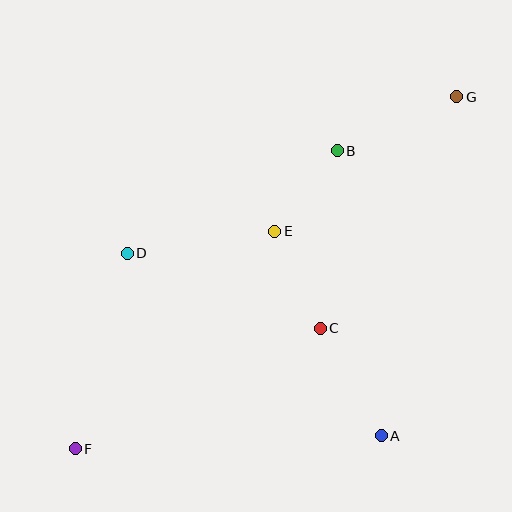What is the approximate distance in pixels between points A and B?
The distance between A and B is approximately 288 pixels.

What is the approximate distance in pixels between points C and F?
The distance between C and F is approximately 273 pixels.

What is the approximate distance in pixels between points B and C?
The distance between B and C is approximately 178 pixels.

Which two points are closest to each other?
Points B and E are closest to each other.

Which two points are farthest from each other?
Points F and G are farthest from each other.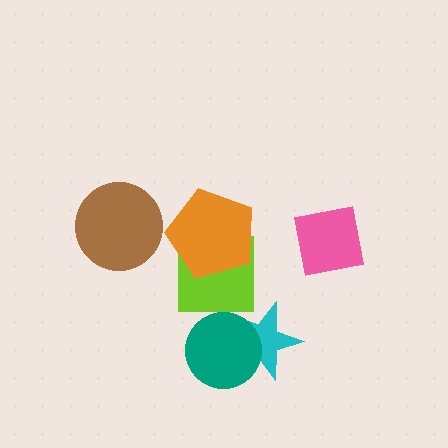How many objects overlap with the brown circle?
0 objects overlap with the brown circle.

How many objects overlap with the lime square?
1 object overlaps with the lime square.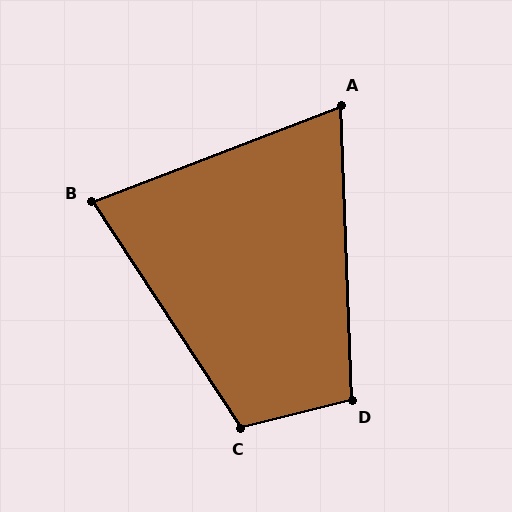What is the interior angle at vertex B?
Approximately 78 degrees (acute).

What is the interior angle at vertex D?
Approximately 102 degrees (obtuse).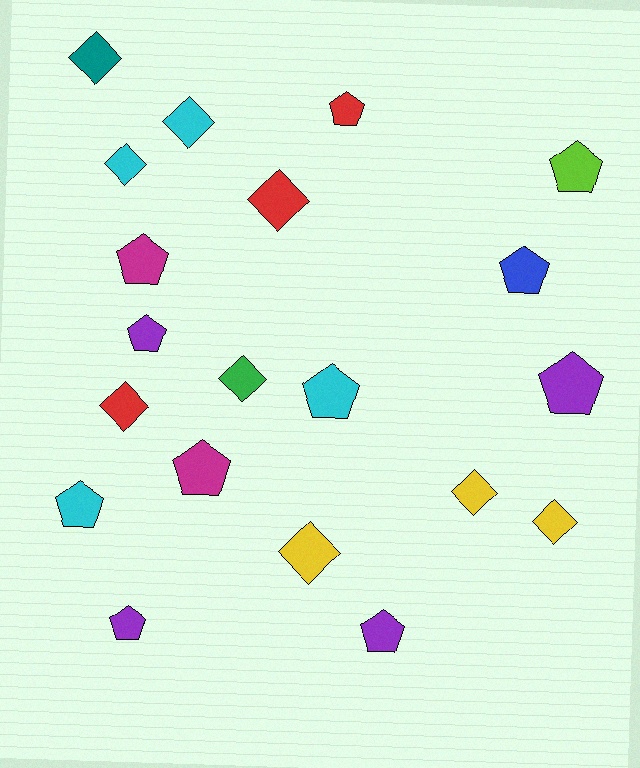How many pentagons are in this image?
There are 11 pentagons.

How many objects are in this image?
There are 20 objects.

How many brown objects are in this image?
There are no brown objects.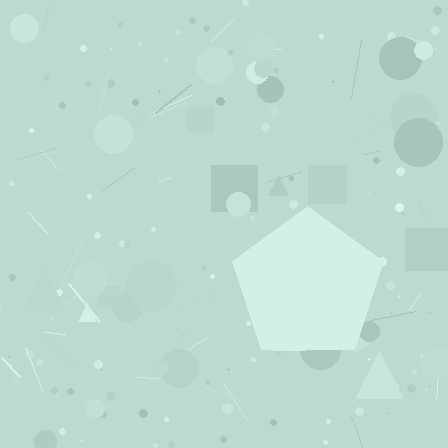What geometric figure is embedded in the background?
A pentagon is embedded in the background.